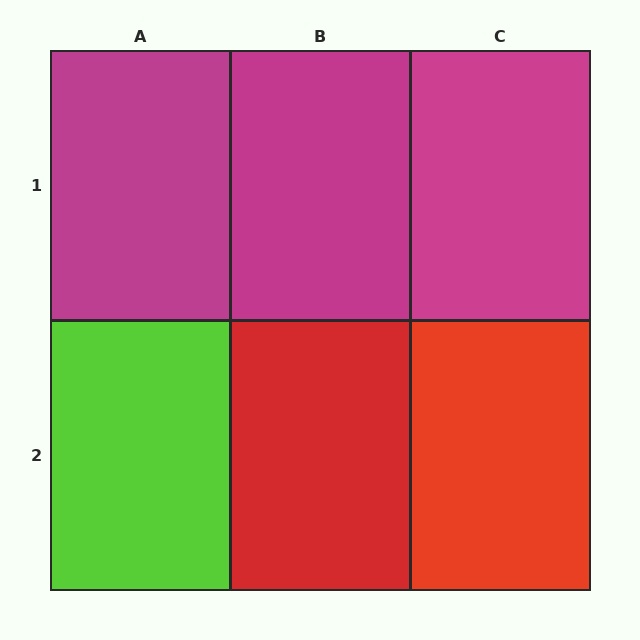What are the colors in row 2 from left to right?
Lime, red, red.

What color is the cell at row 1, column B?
Magenta.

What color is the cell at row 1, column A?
Magenta.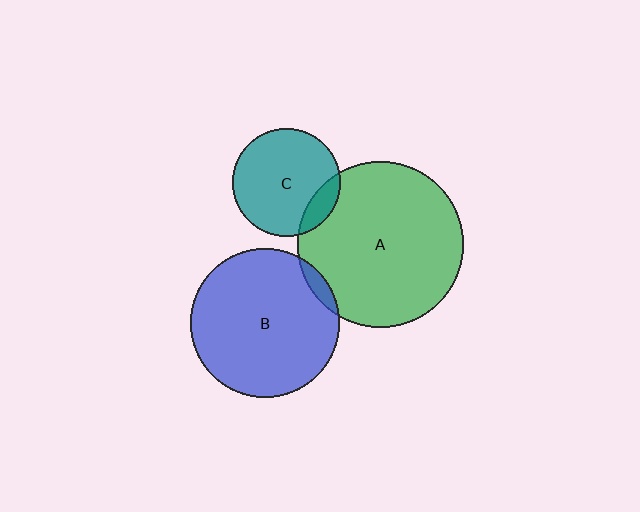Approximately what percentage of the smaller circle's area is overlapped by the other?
Approximately 5%.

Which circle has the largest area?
Circle A (green).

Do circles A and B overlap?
Yes.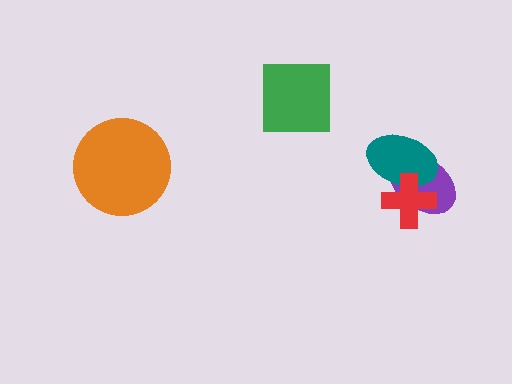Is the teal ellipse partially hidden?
Yes, it is partially covered by another shape.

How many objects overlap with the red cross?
2 objects overlap with the red cross.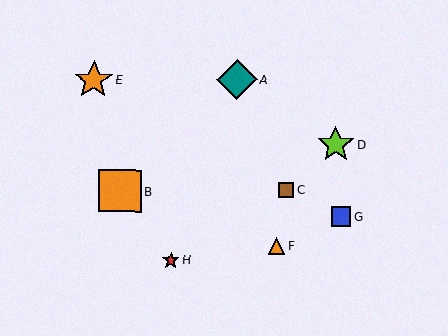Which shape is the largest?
The orange square (labeled B) is the largest.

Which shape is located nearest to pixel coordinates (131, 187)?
The orange square (labeled B) at (120, 191) is nearest to that location.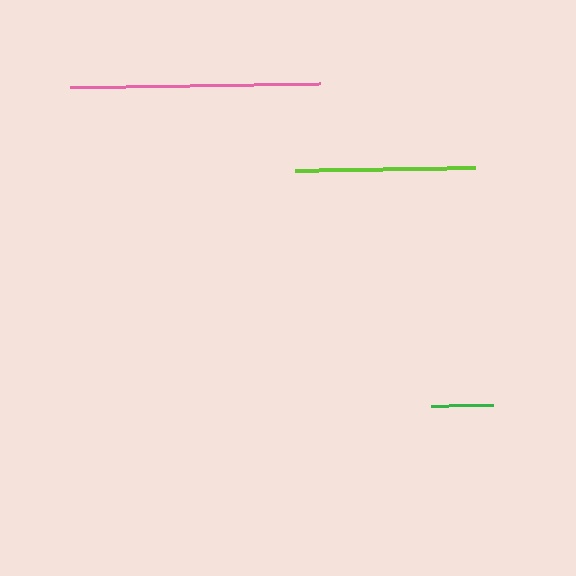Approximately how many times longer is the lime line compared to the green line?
The lime line is approximately 2.9 times the length of the green line.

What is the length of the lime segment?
The lime segment is approximately 180 pixels long.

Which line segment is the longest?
The pink line is the longest at approximately 250 pixels.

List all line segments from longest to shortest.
From longest to shortest: pink, lime, green.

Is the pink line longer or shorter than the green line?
The pink line is longer than the green line.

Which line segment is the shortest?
The green line is the shortest at approximately 62 pixels.